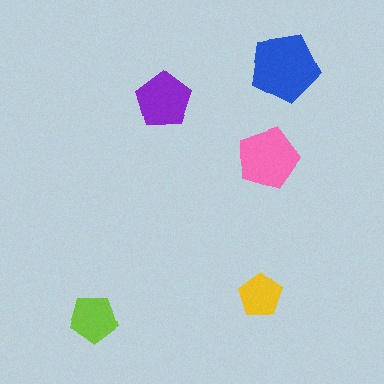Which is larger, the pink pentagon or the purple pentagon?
The pink one.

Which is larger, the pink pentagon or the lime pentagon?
The pink one.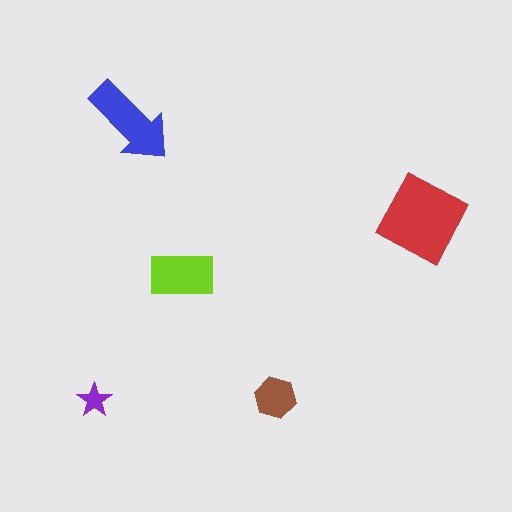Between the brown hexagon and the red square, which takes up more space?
The red square.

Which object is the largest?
The red square.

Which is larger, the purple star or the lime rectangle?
The lime rectangle.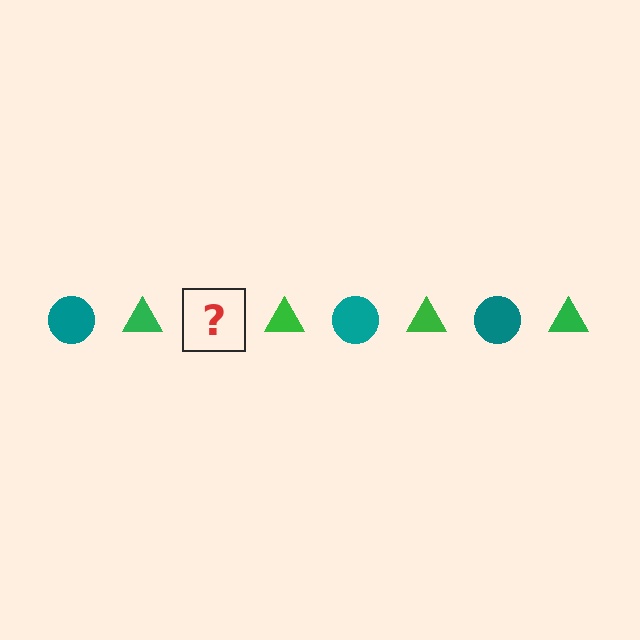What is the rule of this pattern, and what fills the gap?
The rule is that the pattern alternates between teal circle and green triangle. The gap should be filled with a teal circle.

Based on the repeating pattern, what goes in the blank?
The blank should be a teal circle.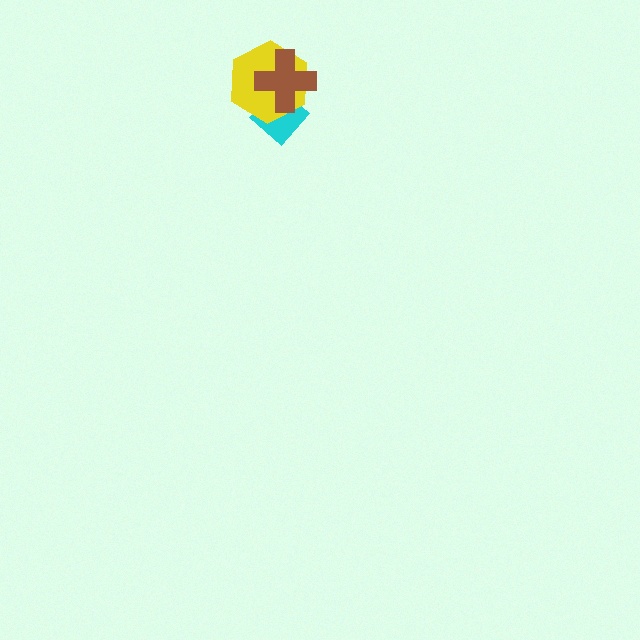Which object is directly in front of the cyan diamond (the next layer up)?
The yellow hexagon is directly in front of the cyan diamond.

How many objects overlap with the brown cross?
2 objects overlap with the brown cross.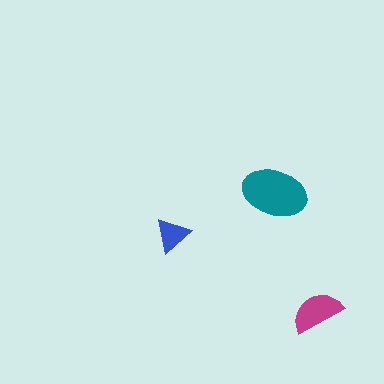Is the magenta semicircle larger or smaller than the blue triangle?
Larger.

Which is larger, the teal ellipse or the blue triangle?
The teal ellipse.